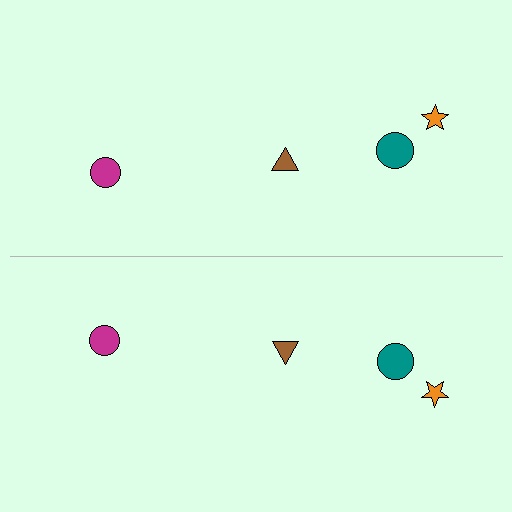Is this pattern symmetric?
Yes, this pattern has bilateral (reflection) symmetry.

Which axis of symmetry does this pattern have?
The pattern has a horizontal axis of symmetry running through the center of the image.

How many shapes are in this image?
There are 8 shapes in this image.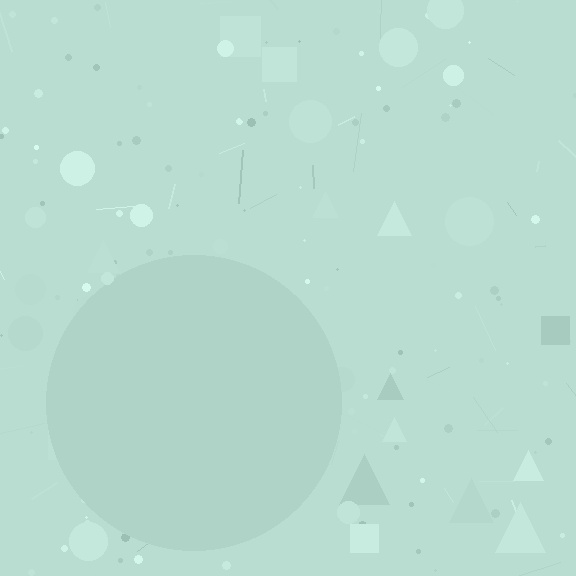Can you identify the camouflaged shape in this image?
The camouflaged shape is a circle.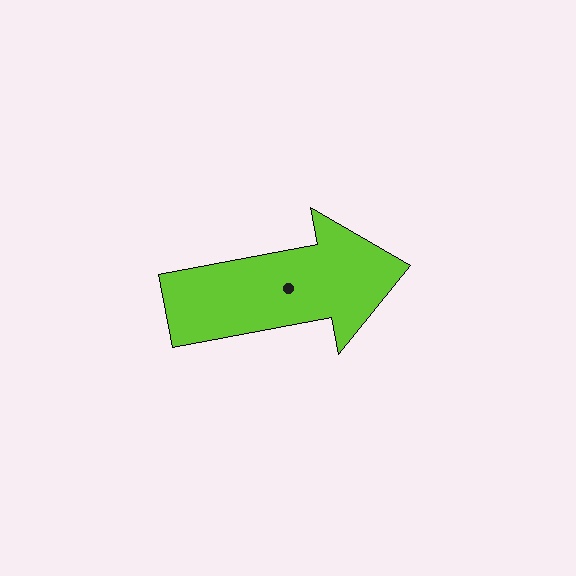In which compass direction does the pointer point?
East.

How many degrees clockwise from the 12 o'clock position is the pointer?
Approximately 79 degrees.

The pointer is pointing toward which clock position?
Roughly 3 o'clock.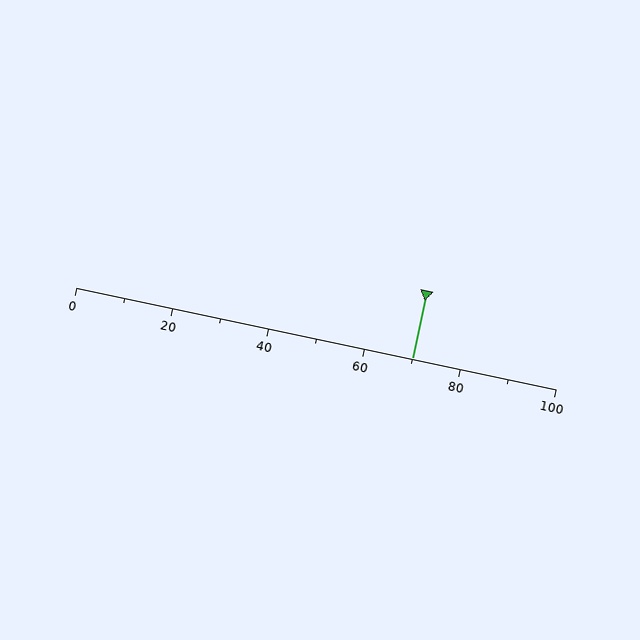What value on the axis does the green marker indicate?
The marker indicates approximately 70.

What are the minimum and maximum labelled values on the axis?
The axis runs from 0 to 100.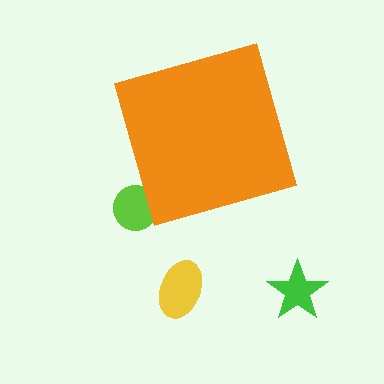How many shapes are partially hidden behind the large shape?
1 shape is partially hidden.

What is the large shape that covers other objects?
An orange diamond.